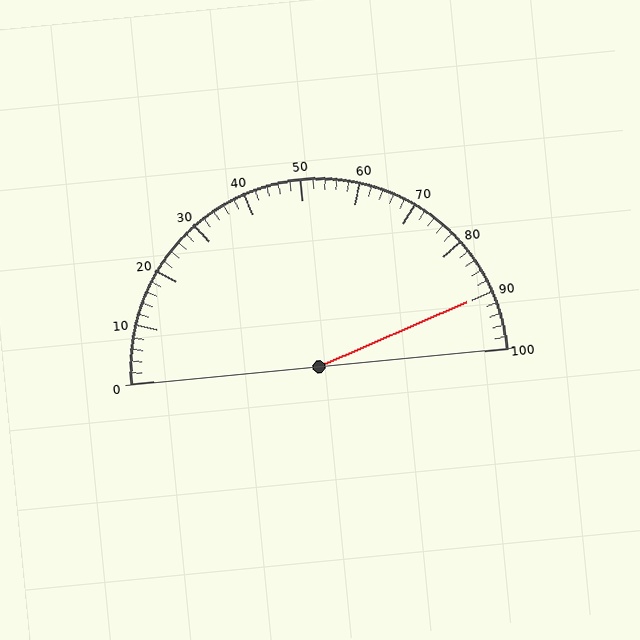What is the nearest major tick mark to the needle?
The nearest major tick mark is 90.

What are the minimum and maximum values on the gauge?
The gauge ranges from 0 to 100.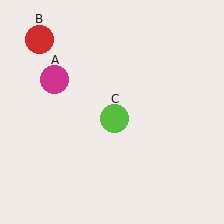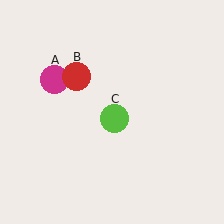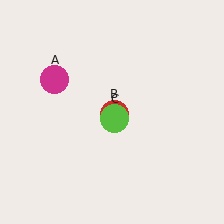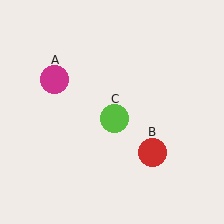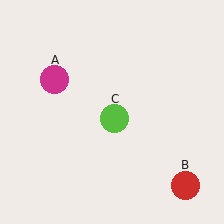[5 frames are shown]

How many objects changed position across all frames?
1 object changed position: red circle (object B).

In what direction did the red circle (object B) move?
The red circle (object B) moved down and to the right.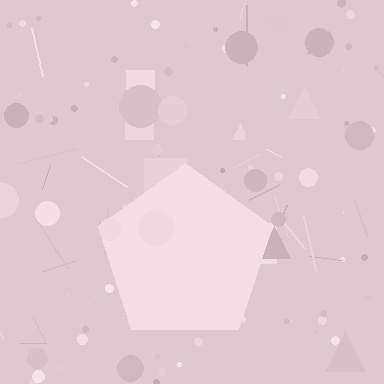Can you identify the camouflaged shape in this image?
The camouflaged shape is a pentagon.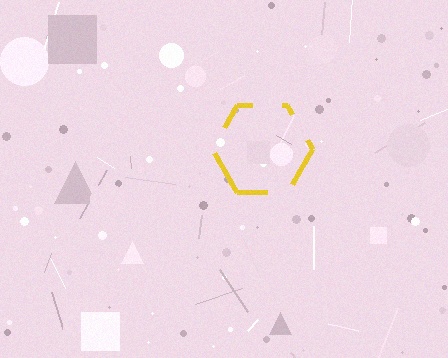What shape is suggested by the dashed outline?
The dashed outline suggests a hexagon.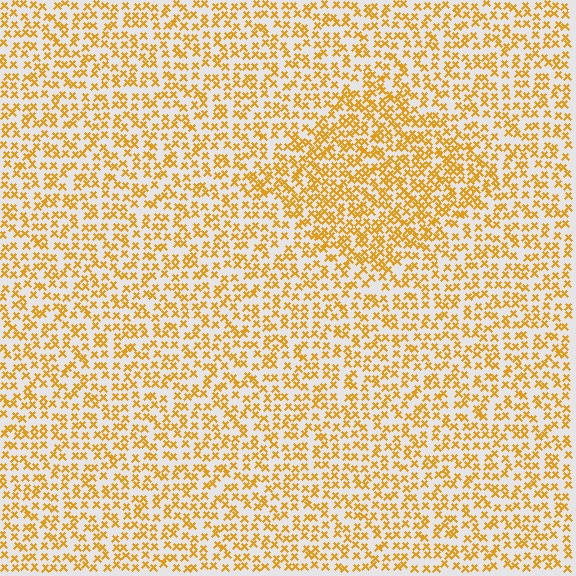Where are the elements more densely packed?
The elements are more densely packed inside the diamond boundary.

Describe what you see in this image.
The image contains small orange elements arranged at two different densities. A diamond-shaped region is visible where the elements are more densely packed than the surrounding area.